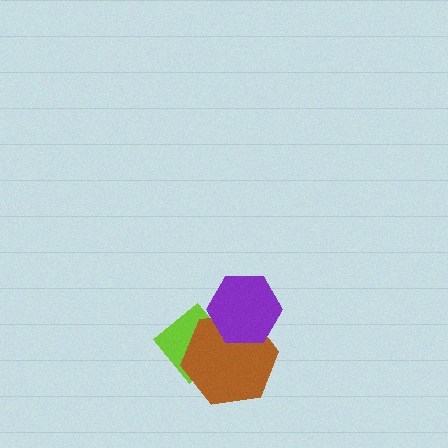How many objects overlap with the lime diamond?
1 object overlaps with the lime diamond.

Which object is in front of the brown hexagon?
The purple hexagon is in front of the brown hexagon.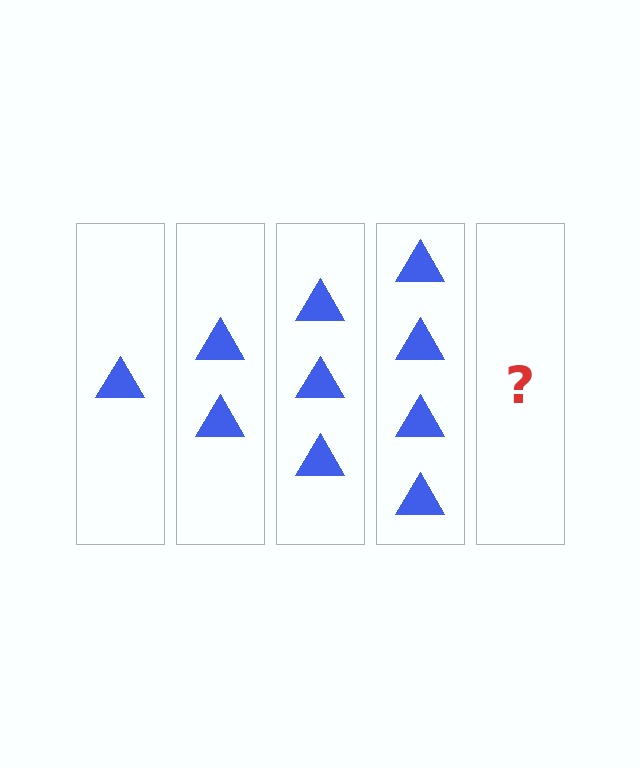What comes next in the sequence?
The next element should be 5 triangles.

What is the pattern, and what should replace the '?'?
The pattern is that each step adds one more triangle. The '?' should be 5 triangles.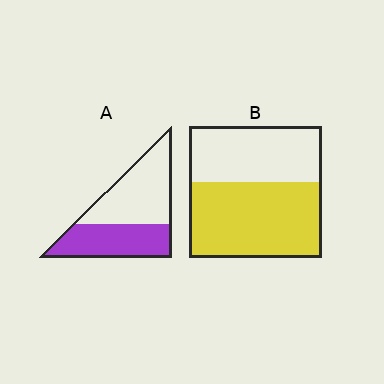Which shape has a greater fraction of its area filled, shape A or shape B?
Shape B.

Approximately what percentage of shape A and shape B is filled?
A is approximately 45% and B is approximately 60%.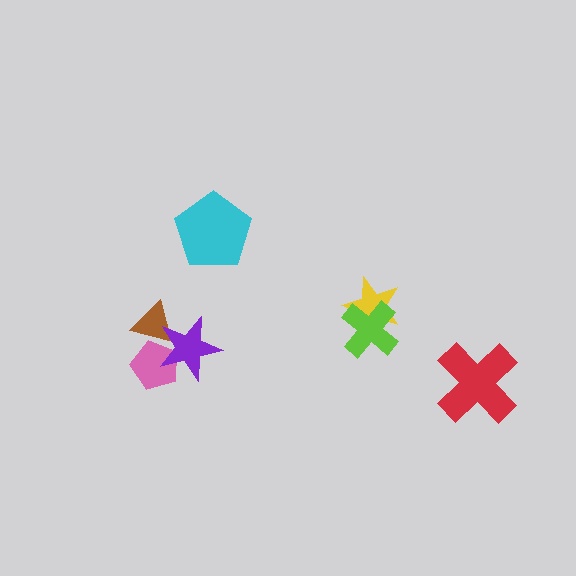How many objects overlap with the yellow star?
1 object overlaps with the yellow star.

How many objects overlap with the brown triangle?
2 objects overlap with the brown triangle.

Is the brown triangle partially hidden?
Yes, it is partially covered by another shape.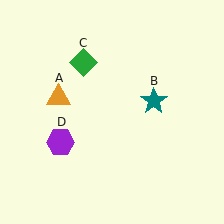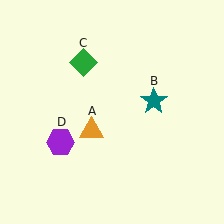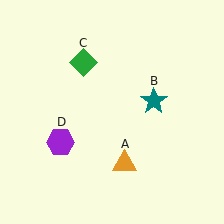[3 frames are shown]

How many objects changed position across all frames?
1 object changed position: orange triangle (object A).